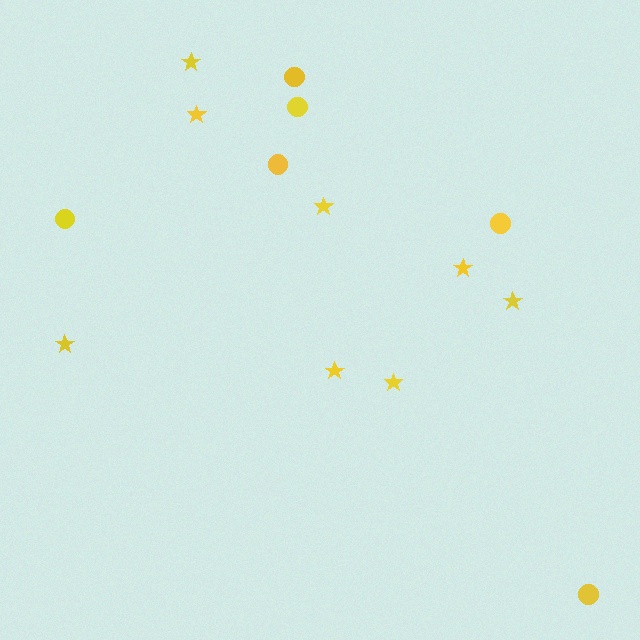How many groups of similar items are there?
There are 2 groups: one group of circles (6) and one group of stars (8).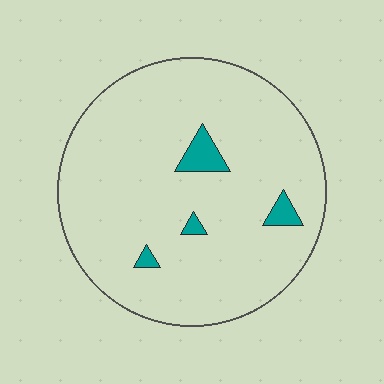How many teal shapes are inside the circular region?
4.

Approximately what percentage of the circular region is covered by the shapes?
Approximately 5%.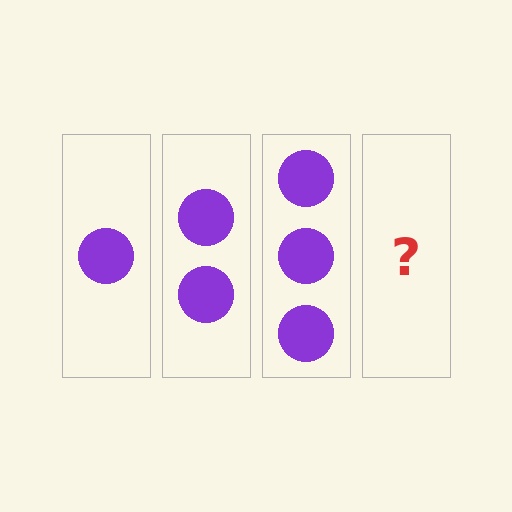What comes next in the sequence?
The next element should be 4 circles.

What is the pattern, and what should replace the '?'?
The pattern is that each step adds one more circle. The '?' should be 4 circles.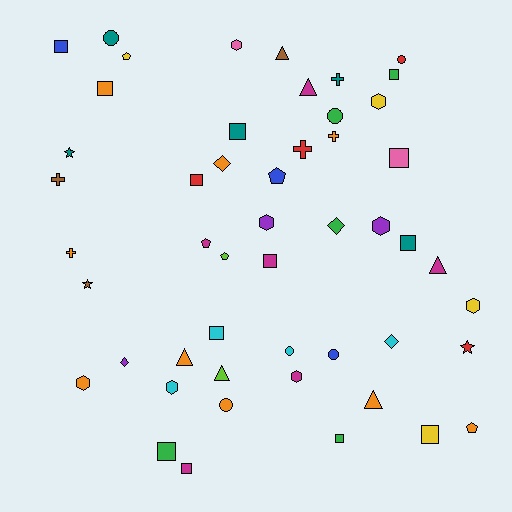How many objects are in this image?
There are 50 objects.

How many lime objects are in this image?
There are 2 lime objects.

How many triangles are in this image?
There are 6 triangles.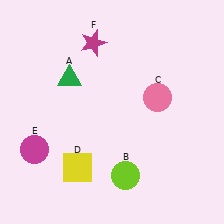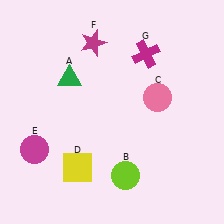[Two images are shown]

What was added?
A magenta cross (G) was added in Image 2.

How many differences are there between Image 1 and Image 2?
There is 1 difference between the two images.